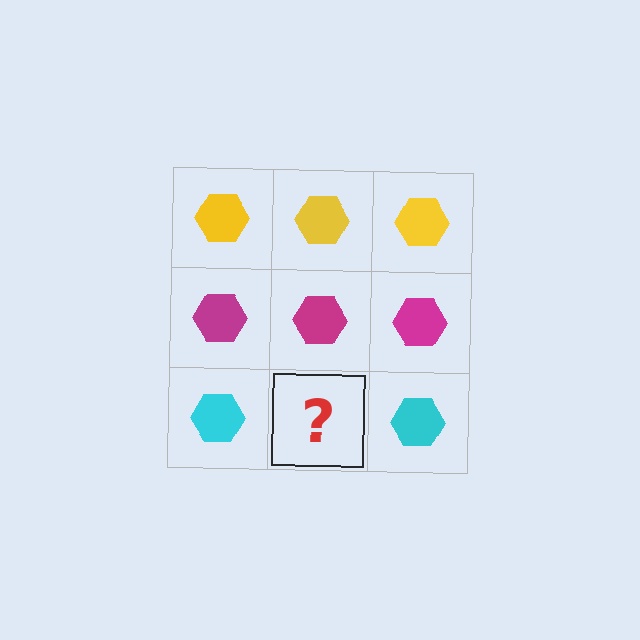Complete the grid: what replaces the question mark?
The question mark should be replaced with a cyan hexagon.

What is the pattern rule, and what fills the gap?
The rule is that each row has a consistent color. The gap should be filled with a cyan hexagon.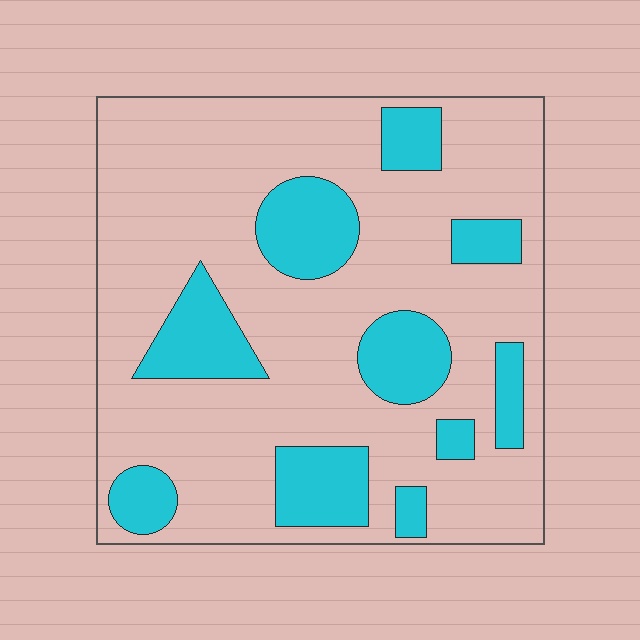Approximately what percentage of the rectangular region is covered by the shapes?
Approximately 25%.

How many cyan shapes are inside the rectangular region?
10.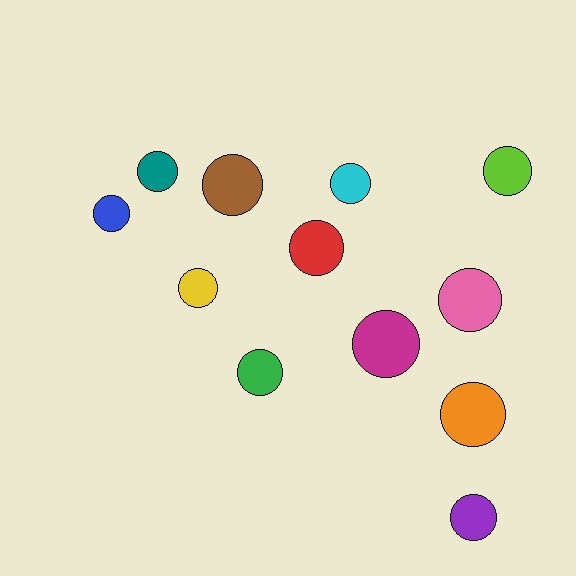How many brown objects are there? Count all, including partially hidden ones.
There is 1 brown object.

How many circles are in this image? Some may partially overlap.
There are 12 circles.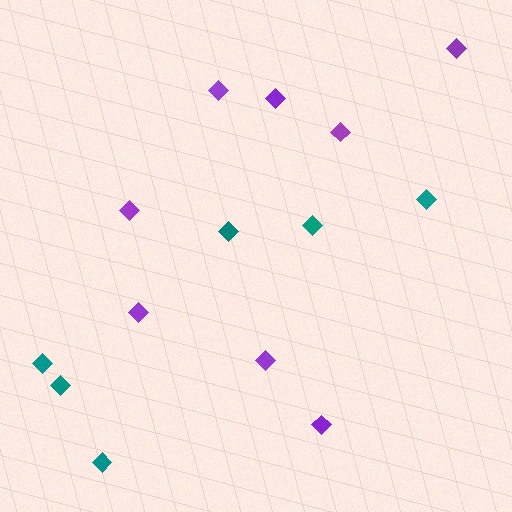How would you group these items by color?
There are 2 groups: one group of teal diamonds (6) and one group of purple diamonds (8).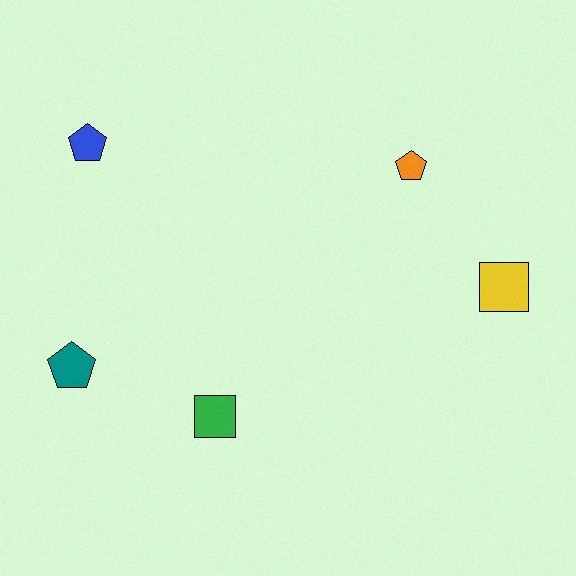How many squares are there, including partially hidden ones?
There are 2 squares.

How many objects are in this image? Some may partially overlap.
There are 5 objects.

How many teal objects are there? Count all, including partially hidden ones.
There is 1 teal object.